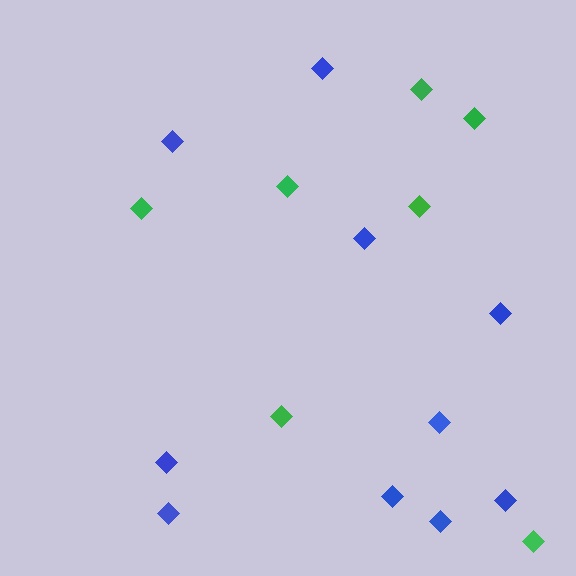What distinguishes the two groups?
There are 2 groups: one group of blue diamonds (10) and one group of green diamonds (7).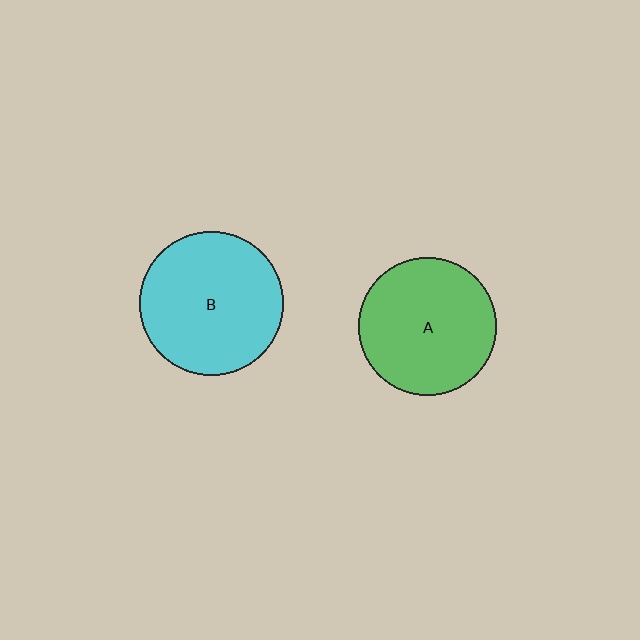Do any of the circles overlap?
No, none of the circles overlap.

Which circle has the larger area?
Circle B (cyan).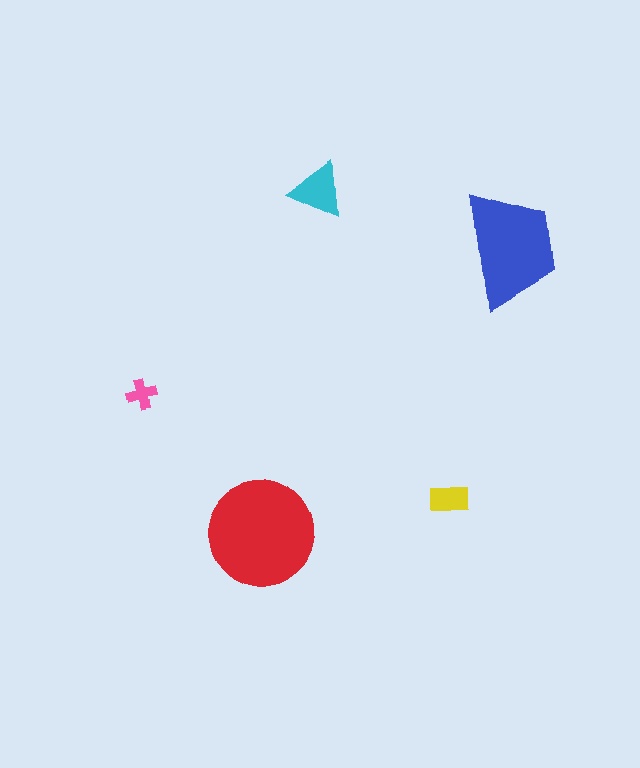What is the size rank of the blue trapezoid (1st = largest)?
2nd.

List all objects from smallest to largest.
The pink cross, the yellow rectangle, the cyan triangle, the blue trapezoid, the red circle.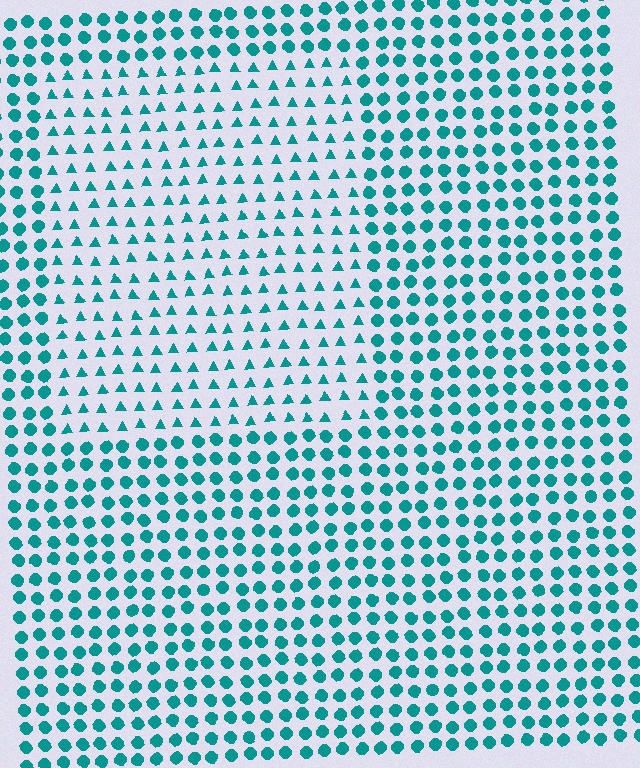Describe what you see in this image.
The image is filled with small teal elements arranged in a uniform grid. A rectangle-shaped region contains triangles, while the surrounding area contains circles. The boundary is defined purely by the change in element shape.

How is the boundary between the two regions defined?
The boundary is defined by a change in element shape: triangles inside vs. circles outside. All elements share the same color and spacing.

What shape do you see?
I see a rectangle.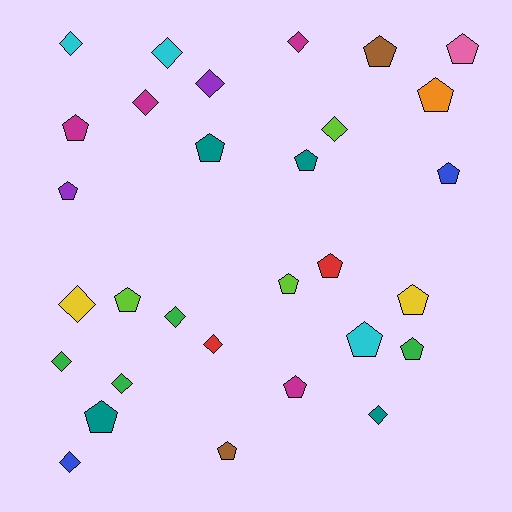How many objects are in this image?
There are 30 objects.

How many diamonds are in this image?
There are 13 diamonds.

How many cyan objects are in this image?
There are 3 cyan objects.